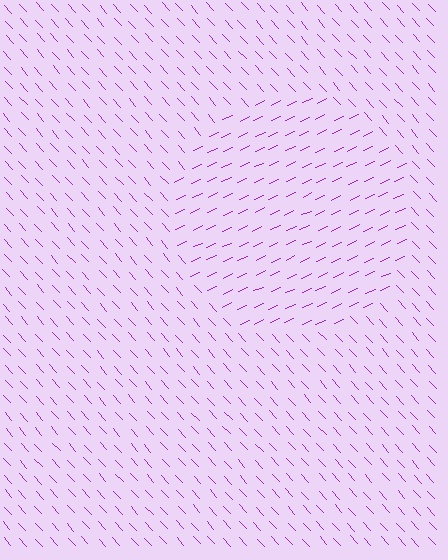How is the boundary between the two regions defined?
The boundary is defined purely by a change in line orientation (approximately 72 degrees difference). All lines are the same color and thickness.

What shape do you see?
I see a circle.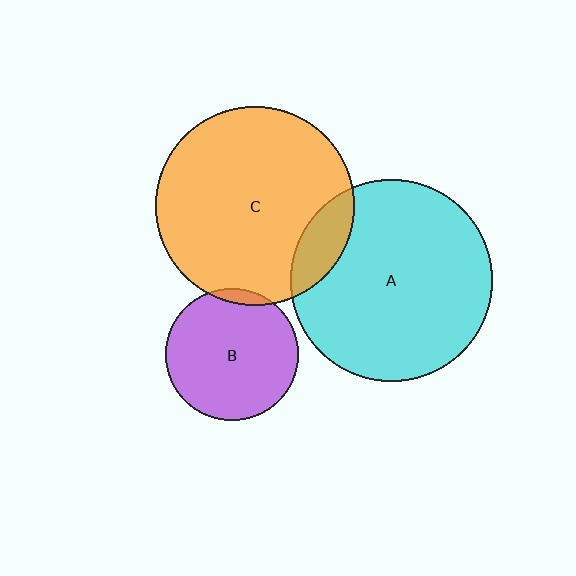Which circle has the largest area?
Circle A (cyan).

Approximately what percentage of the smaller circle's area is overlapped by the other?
Approximately 5%.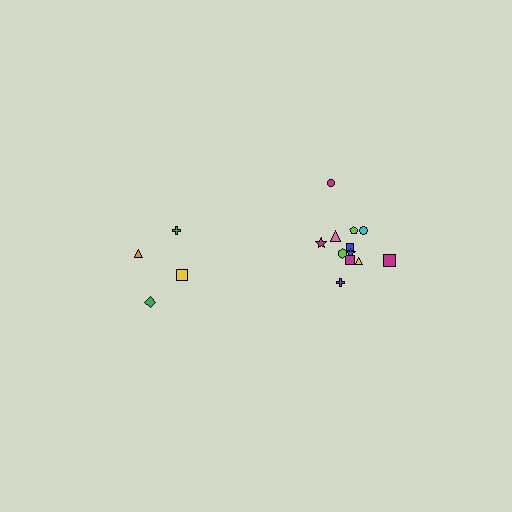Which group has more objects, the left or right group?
The right group.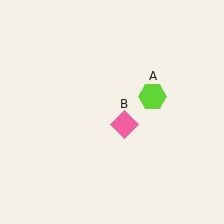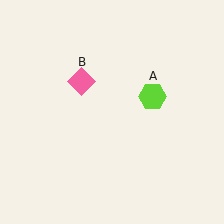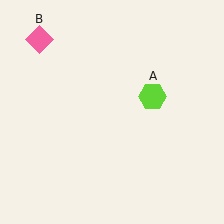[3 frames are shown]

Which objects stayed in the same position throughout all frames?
Lime hexagon (object A) remained stationary.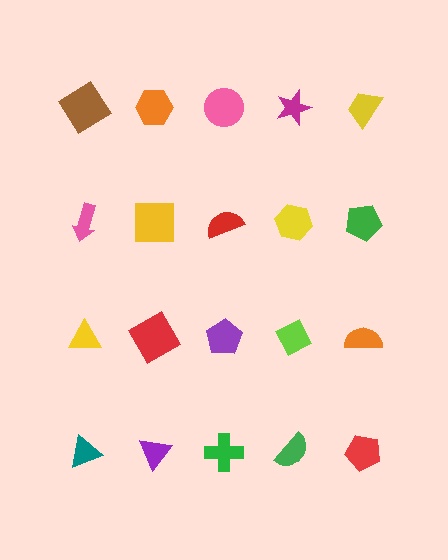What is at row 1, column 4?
A magenta star.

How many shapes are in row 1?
5 shapes.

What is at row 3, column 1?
A yellow triangle.